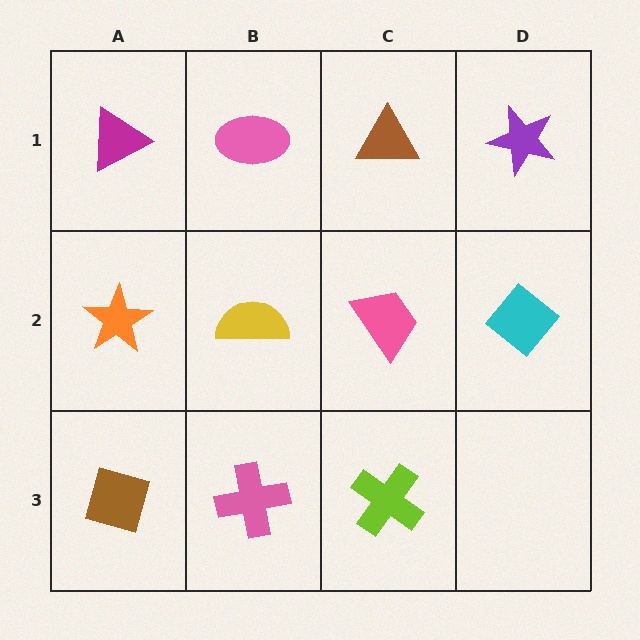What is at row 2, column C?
A pink trapezoid.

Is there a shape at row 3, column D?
No, that cell is empty.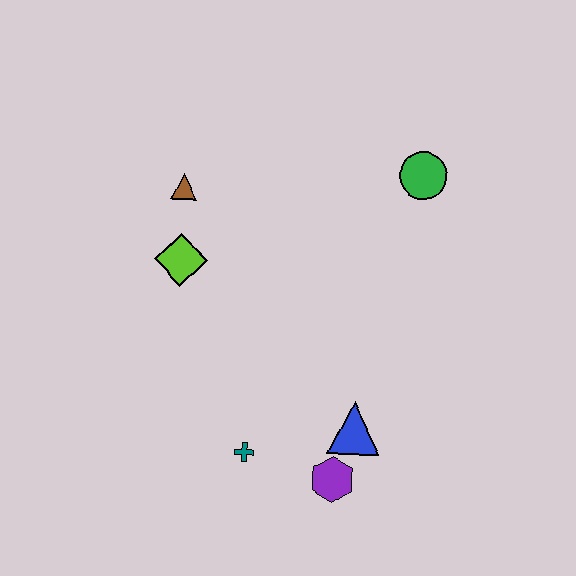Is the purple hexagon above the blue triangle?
No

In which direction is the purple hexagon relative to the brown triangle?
The purple hexagon is below the brown triangle.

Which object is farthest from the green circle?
The teal cross is farthest from the green circle.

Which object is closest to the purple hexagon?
The blue triangle is closest to the purple hexagon.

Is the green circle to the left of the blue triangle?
No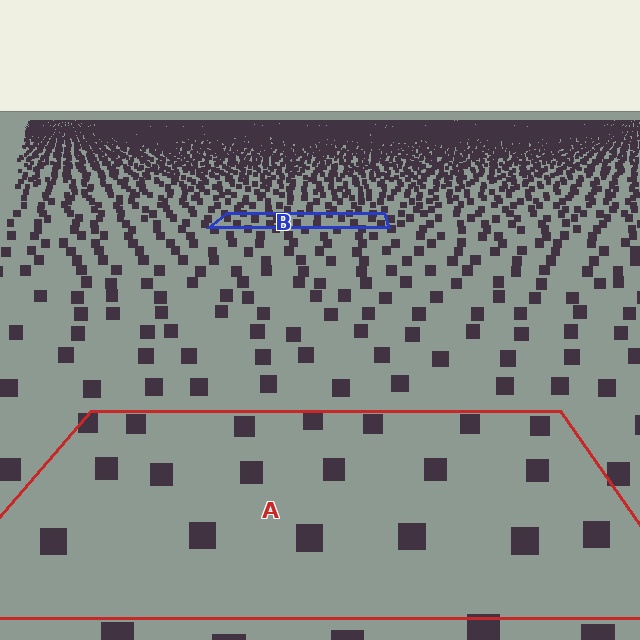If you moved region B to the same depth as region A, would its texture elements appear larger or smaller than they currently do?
They would appear larger. At a closer depth, the same texture elements are projected at a bigger on-screen size.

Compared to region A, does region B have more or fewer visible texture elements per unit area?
Region B has more texture elements per unit area — they are packed more densely because it is farther away.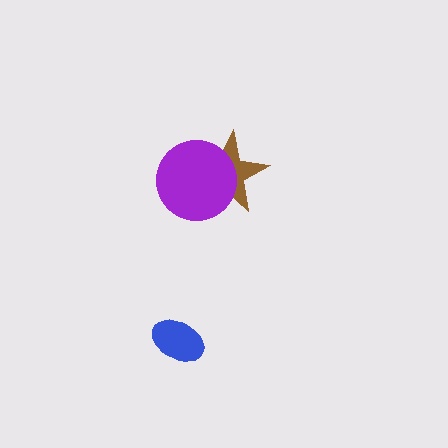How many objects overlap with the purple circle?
1 object overlaps with the purple circle.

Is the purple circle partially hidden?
No, no other shape covers it.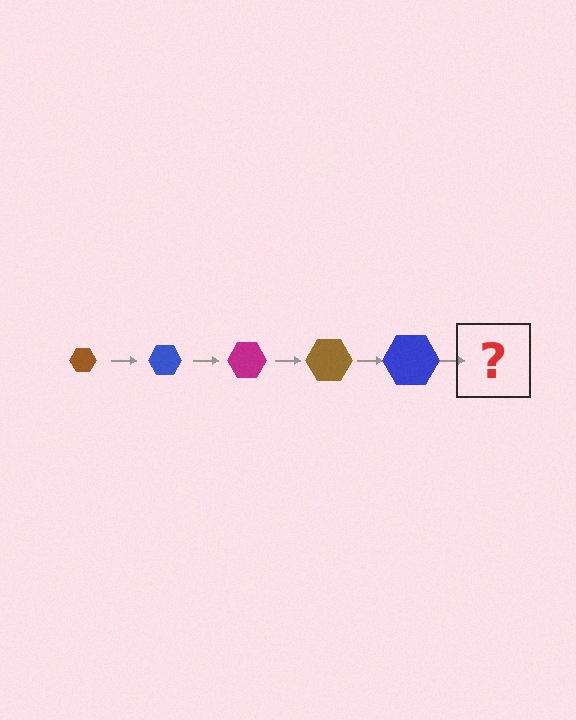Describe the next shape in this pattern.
It should be a magenta hexagon, larger than the previous one.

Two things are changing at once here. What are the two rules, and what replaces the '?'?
The two rules are that the hexagon grows larger each step and the color cycles through brown, blue, and magenta. The '?' should be a magenta hexagon, larger than the previous one.